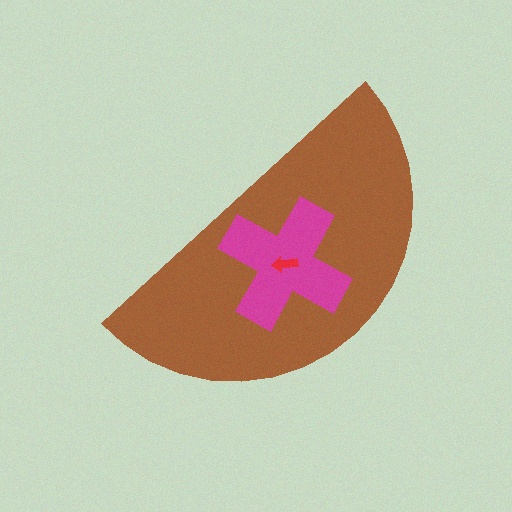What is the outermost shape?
The brown semicircle.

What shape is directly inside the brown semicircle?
The magenta cross.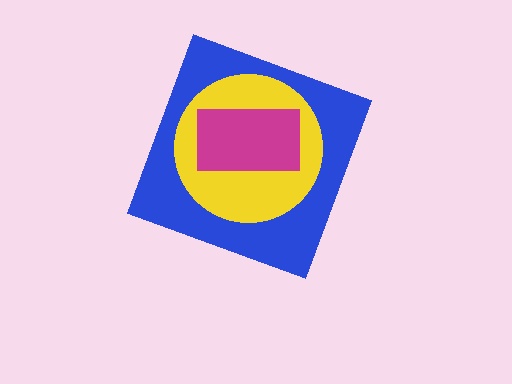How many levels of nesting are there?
3.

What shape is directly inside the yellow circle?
The magenta rectangle.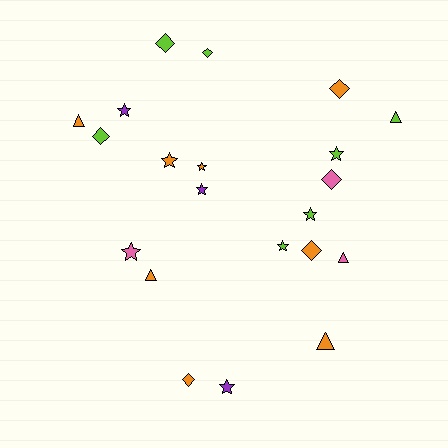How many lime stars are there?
There are 3 lime stars.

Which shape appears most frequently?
Star, with 9 objects.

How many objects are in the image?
There are 21 objects.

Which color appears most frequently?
Orange, with 8 objects.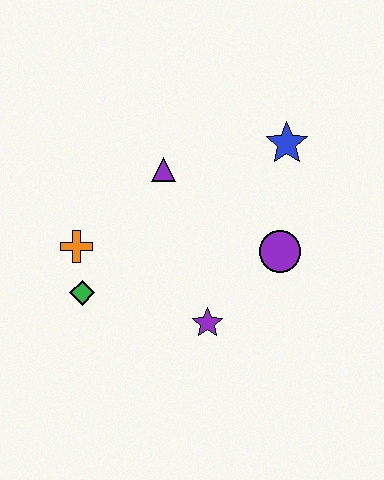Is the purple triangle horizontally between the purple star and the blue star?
No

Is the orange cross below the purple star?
No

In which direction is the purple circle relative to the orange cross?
The purple circle is to the right of the orange cross.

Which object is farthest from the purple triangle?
The purple star is farthest from the purple triangle.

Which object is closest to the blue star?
The purple circle is closest to the blue star.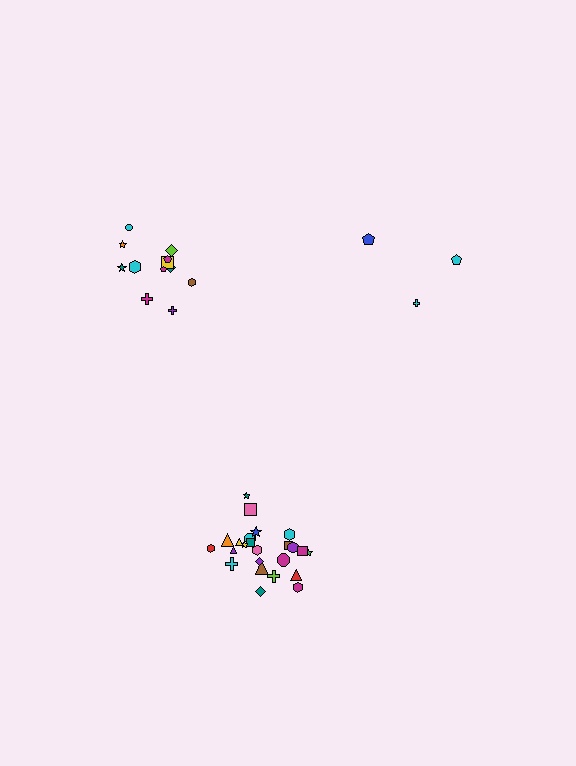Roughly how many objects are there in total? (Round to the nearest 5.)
Roughly 40 objects in total.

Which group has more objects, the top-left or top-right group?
The top-left group.